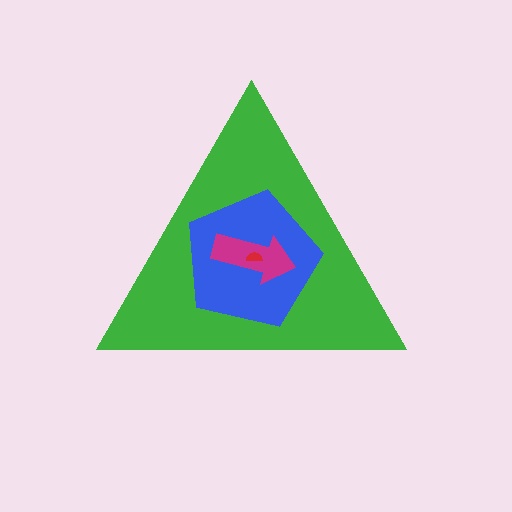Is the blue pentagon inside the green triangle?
Yes.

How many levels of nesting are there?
4.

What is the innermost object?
The red semicircle.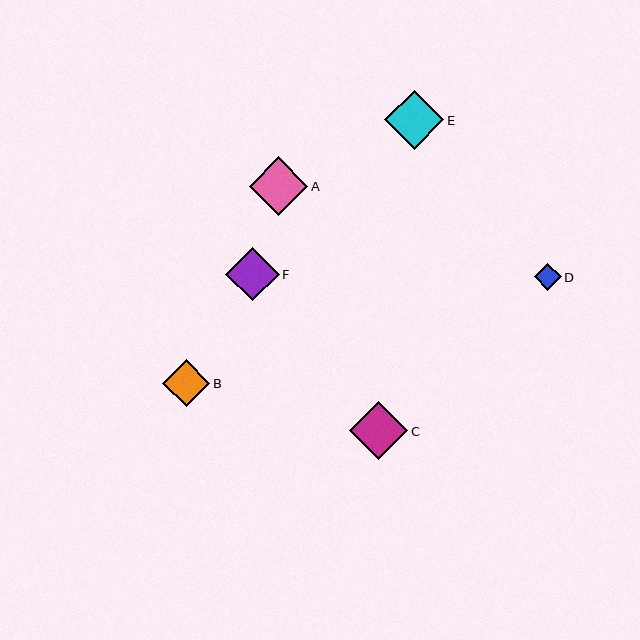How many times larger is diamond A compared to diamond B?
Diamond A is approximately 1.2 times the size of diamond B.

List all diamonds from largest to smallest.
From largest to smallest: E, A, C, F, B, D.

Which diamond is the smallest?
Diamond D is the smallest with a size of approximately 27 pixels.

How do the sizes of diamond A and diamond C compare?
Diamond A and diamond C are approximately the same size.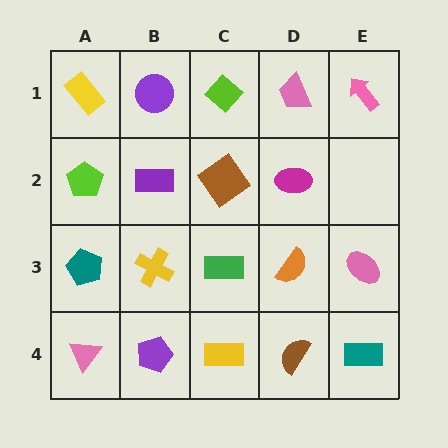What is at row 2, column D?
A magenta ellipse.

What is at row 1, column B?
A purple circle.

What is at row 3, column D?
An orange semicircle.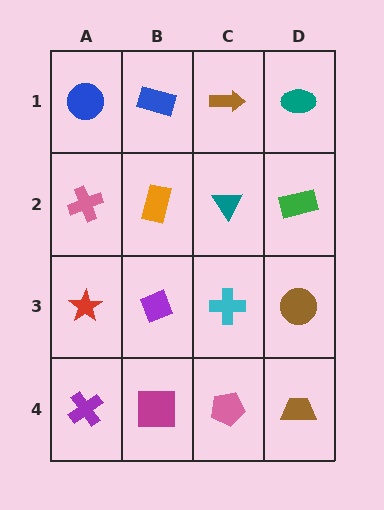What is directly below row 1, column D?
A green rectangle.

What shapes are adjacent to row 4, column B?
A purple diamond (row 3, column B), a purple cross (row 4, column A), a pink pentagon (row 4, column C).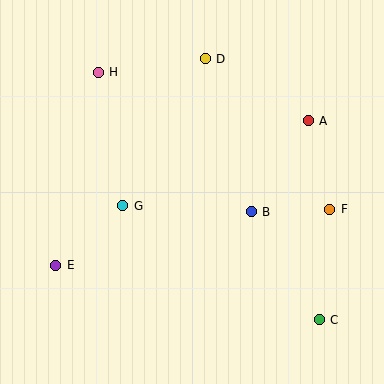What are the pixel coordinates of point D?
Point D is at (205, 59).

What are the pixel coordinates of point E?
Point E is at (56, 265).